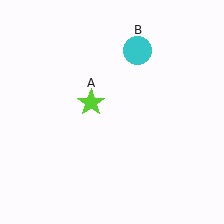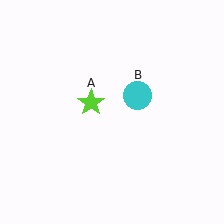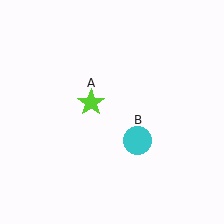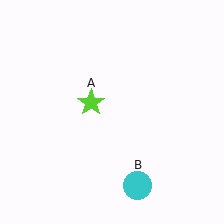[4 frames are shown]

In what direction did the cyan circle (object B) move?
The cyan circle (object B) moved down.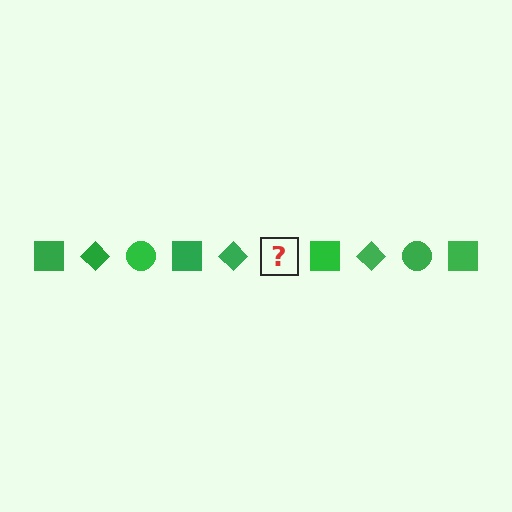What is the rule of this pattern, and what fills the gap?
The rule is that the pattern cycles through square, diamond, circle shapes in green. The gap should be filled with a green circle.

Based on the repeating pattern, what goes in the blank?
The blank should be a green circle.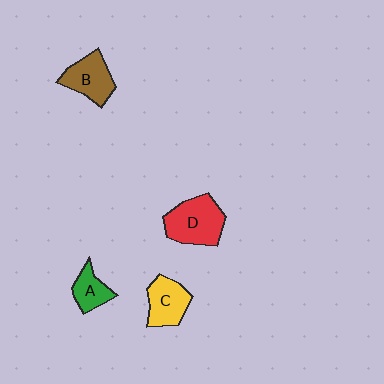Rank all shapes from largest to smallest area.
From largest to smallest: D (red), B (brown), C (yellow), A (green).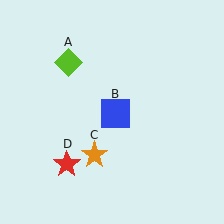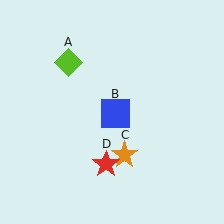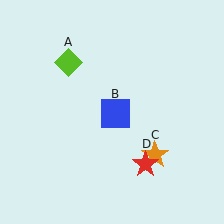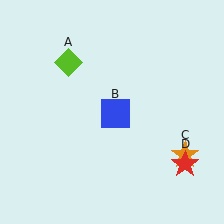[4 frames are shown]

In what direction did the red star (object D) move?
The red star (object D) moved right.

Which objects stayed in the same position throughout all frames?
Lime diamond (object A) and blue square (object B) remained stationary.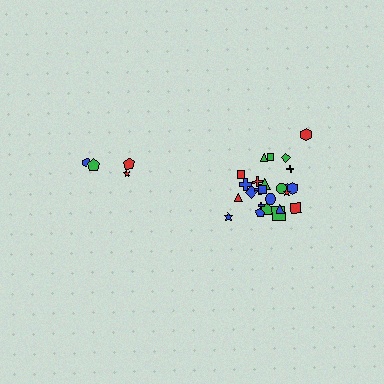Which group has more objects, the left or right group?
The right group.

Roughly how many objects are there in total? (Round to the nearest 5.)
Roughly 30 objects in total.